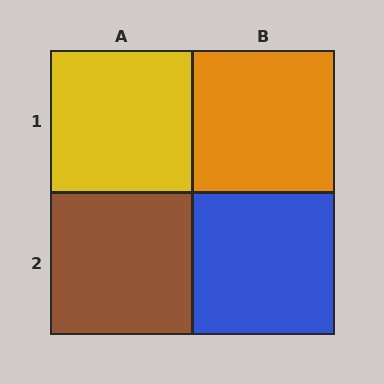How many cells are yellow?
1 cell is yellow.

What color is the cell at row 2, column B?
Blue.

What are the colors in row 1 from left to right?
Yellow, orange.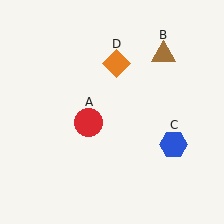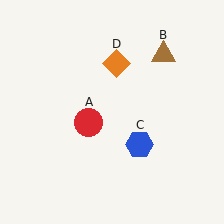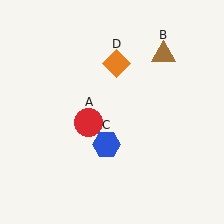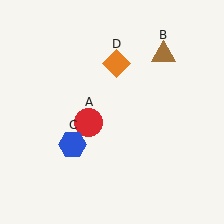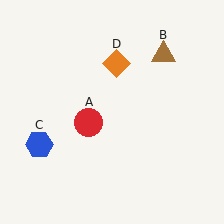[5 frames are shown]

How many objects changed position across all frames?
1 object changed position: blue hexagon (object C).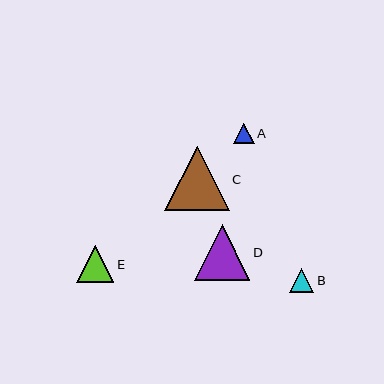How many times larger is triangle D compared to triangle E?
Triangle D is approximately 1.5 times the size of triangle E.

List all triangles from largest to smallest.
From largest to smallest: C, D, E, B, A.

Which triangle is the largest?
Triangle C is the largest with a size of approximately 64 pixels.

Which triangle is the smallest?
Triangle A is the smallest with a size of approximately 21 pixels.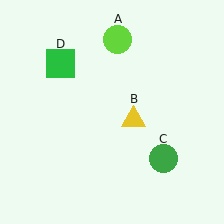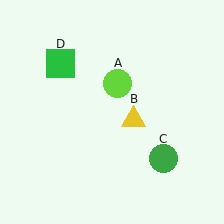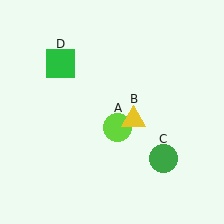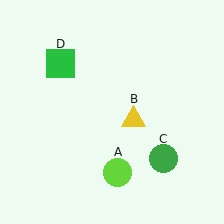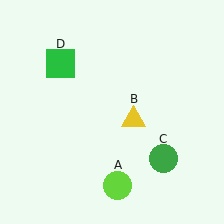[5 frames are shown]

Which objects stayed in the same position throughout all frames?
Yellow triangle (object B) and green circle (object C) and green square (object D) remained stationary.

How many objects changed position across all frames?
1 object changed position: lime circle (object A).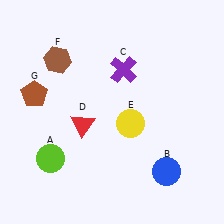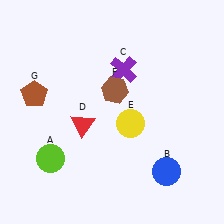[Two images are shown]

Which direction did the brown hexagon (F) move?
The brown hexagon (F) moved right.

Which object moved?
The brown hexagon (F) moved right.